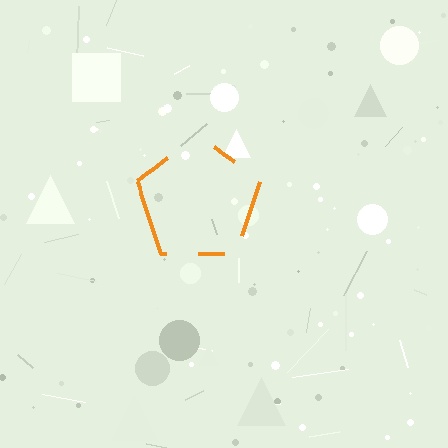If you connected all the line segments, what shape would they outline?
They would outline a pentagon.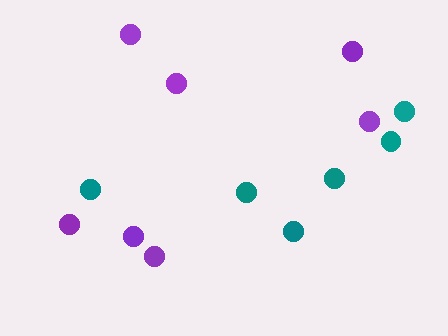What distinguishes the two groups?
There are 2 groups: one group of purple circles (7) and one group of teal circles (6).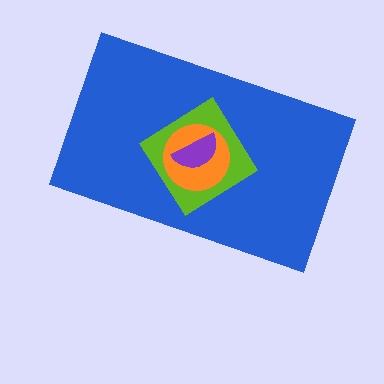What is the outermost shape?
The blue rectangle.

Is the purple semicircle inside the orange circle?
Yes.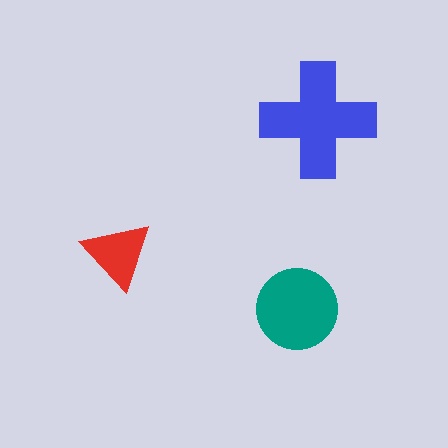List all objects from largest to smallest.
The blue cross, the teal circle, the red triangle.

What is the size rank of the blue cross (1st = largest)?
1st.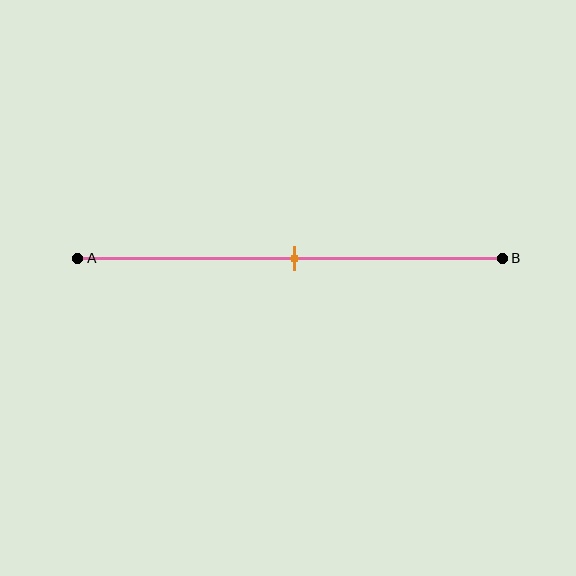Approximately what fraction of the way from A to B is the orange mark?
The orange mark is approximately 50% of the way from A to B.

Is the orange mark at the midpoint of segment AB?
Yes, the mark is approximately at the midpoint.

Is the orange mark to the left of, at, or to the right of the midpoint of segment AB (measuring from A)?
The orange mark is approximately at the midpoint of segment AB.